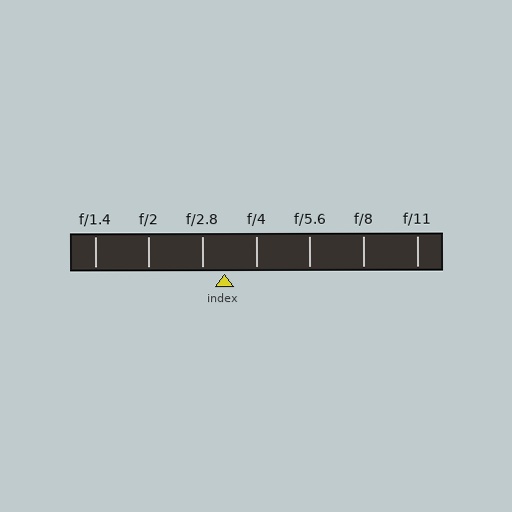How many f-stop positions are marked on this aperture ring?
There are 7 f-stop positions marked.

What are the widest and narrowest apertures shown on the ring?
The widest aperture shown is f/1.4 and the narrowest is f/11.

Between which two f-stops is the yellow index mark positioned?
The index mark is between f/2.8 and f/4.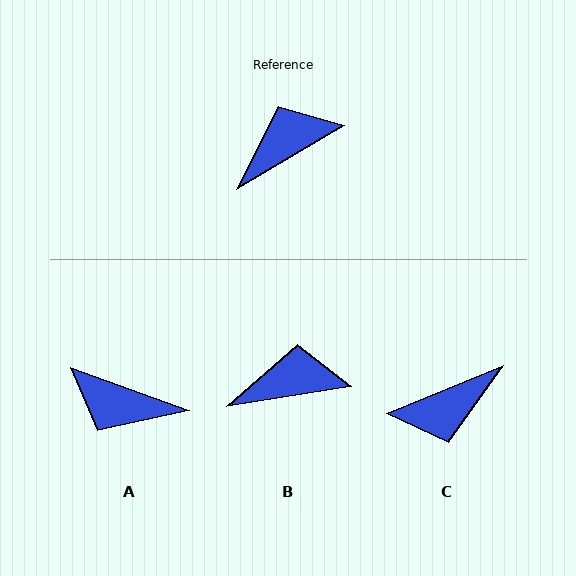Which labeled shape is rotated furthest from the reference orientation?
C, about 172 degrees away.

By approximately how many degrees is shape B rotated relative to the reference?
Approximately 22 degrees clockwise.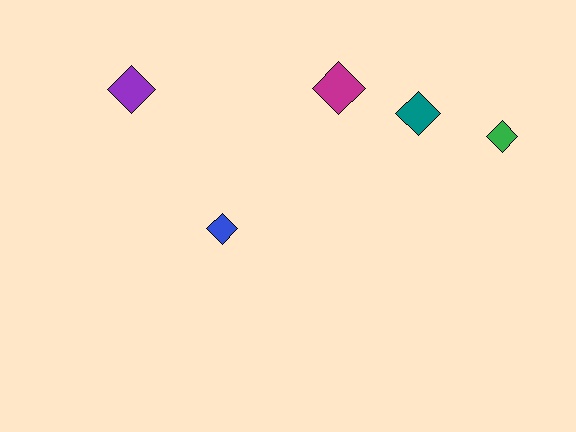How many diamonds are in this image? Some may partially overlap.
There are 5 diamonds.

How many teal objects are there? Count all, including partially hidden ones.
There is 1 teal object.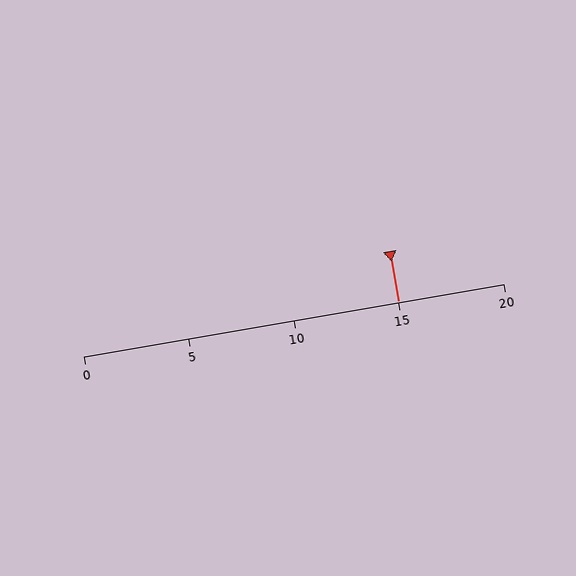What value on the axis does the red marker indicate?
The marker indicates approximately 15.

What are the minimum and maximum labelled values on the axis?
The axis runs from 0 to 20.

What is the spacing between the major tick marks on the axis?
The major ticks are spaced 5 apart.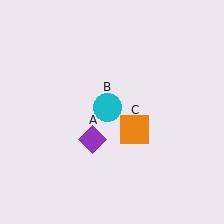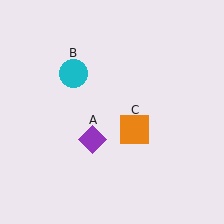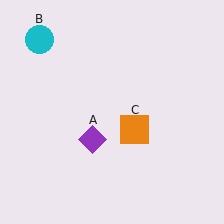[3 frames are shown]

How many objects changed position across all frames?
1 object changed position: cyan circle (object B).